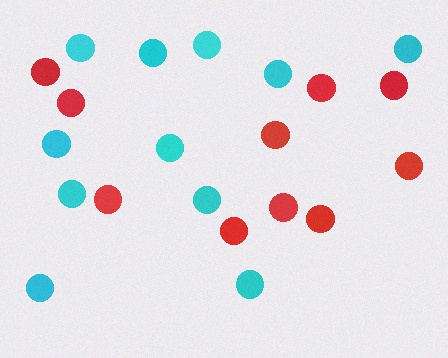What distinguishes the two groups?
There are 2 groups: one group of red circles (10) and one group of cyan circles (11).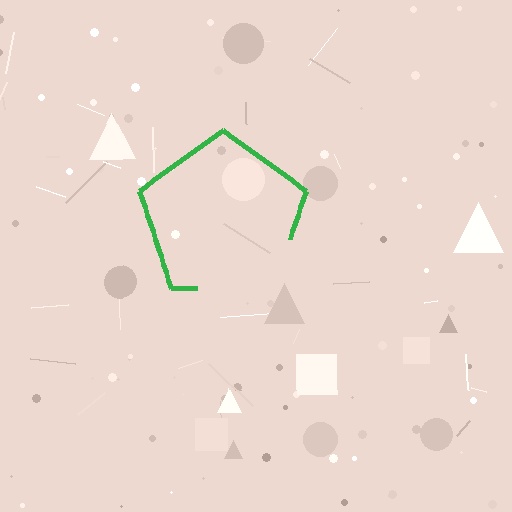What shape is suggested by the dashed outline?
The dashed outline suggests a pentagon.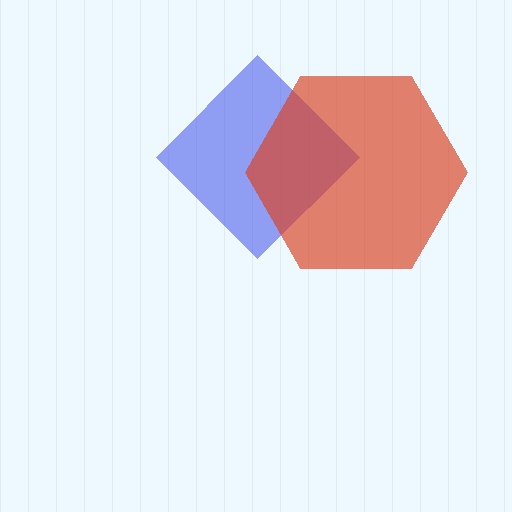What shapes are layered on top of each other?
The layered shapes are: a blue diamond, a red hexagon.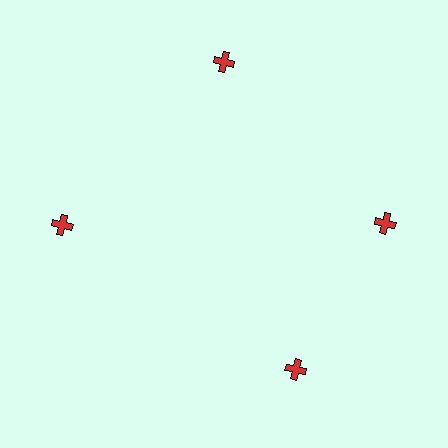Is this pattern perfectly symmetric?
No. The 4 red crosses are arranged in a ring, but one element near the 6 o'clock position is rotated out of alignment along the ring, breaking the 4-fold rotational symmetry.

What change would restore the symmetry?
The symmetry would be restored by rotating it back into even spacing with its neighbors so that all 4 crosses sit at equal angles and equal distance from the center.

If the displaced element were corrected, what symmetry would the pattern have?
It would have 4-fold rotational symmetry — the pattern would map onto itself every 90 degrees.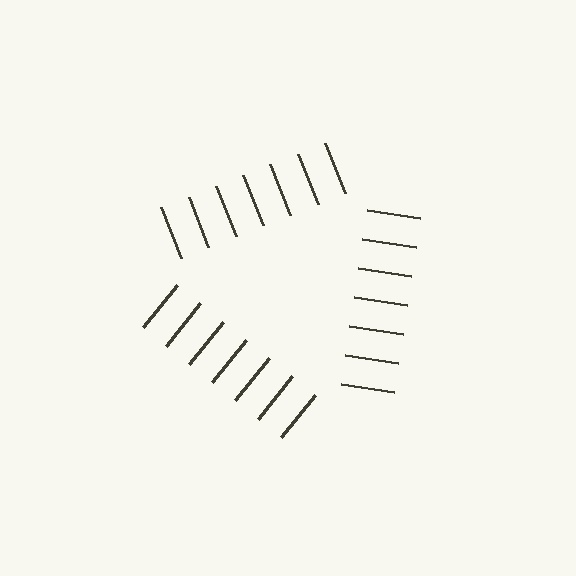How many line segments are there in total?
21 — 7 along each of the 3 edges.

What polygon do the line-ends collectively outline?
An illusory triangle — the line segments terminate on its edges but no continuous stroke is drawn.